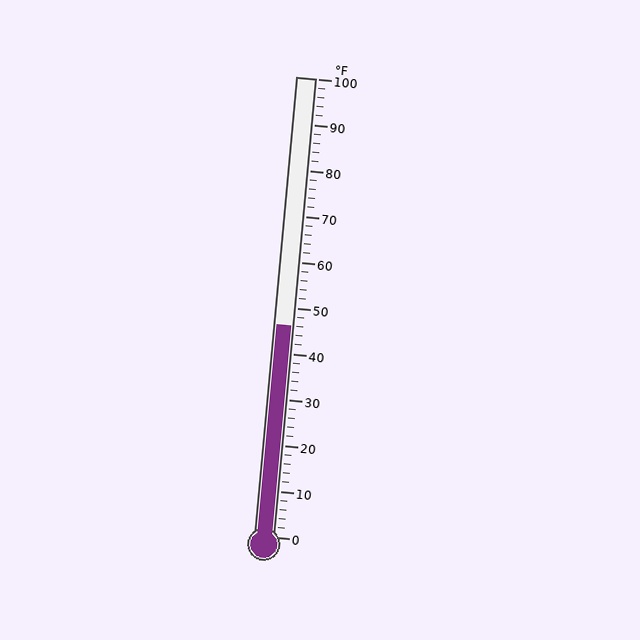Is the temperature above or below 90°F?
The temperature is below 90°F.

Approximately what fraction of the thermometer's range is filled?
The thermometer is filled to approximately 45% of its range.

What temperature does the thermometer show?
The thermometer shows approximately 46°F.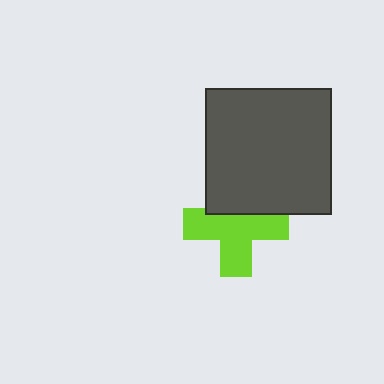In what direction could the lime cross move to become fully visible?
The lime cross could move down. That would shift it out from behind the dark gray square entirely.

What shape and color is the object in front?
The object in front is a dark gray square.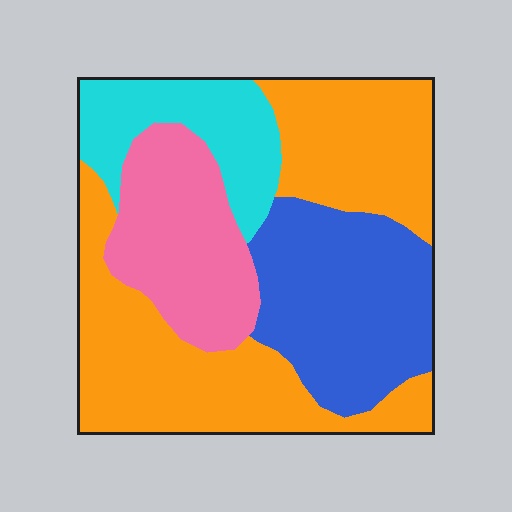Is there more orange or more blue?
Orange.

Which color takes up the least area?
Cyan, at roughly 15%.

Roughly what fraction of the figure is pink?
Pink covers around 20% of the figure.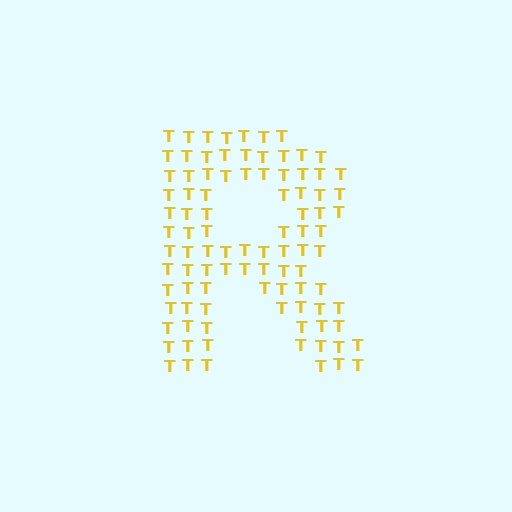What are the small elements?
The small elements are letter T's.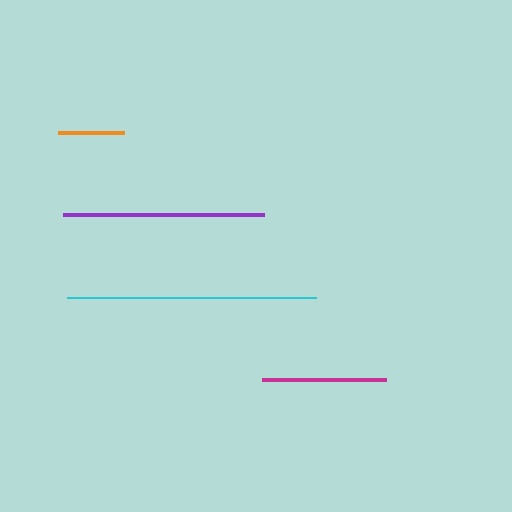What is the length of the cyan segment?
The cyan segment is approximately 249 pixels long.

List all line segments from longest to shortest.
From longest to shortest: cyan, purple, magenta, orange.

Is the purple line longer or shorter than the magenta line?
The purple line is longer than the magenta line.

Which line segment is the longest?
The cyan line is the longest at approximately 249 pixels.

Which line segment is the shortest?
The orange line is the shortest at approximately 66 pixels.